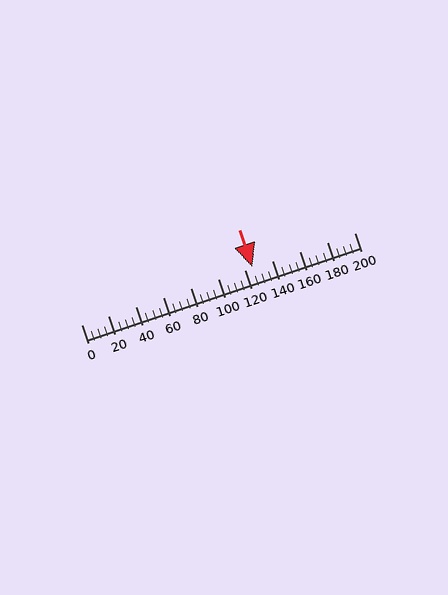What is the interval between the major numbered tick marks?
The major tick marks are spaced 20 units apart.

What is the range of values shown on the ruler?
The ruler shows values from 0 to 200.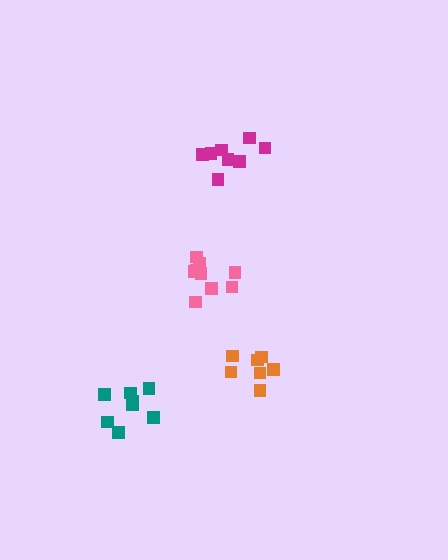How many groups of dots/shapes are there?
There are 4 groups.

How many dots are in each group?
Group 1: 8 dots, Group 2: 7 dots, Group 3: 8 dots, Group 4: 9 dots (32 total).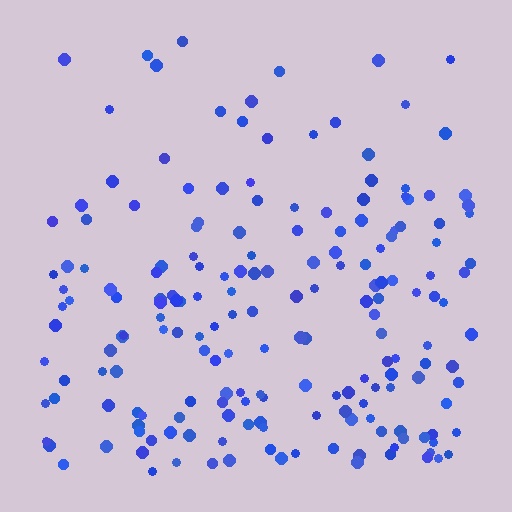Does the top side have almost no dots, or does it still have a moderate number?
Still a moderate number, just noticeably fewer than the bottom.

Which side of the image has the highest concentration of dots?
The bottom.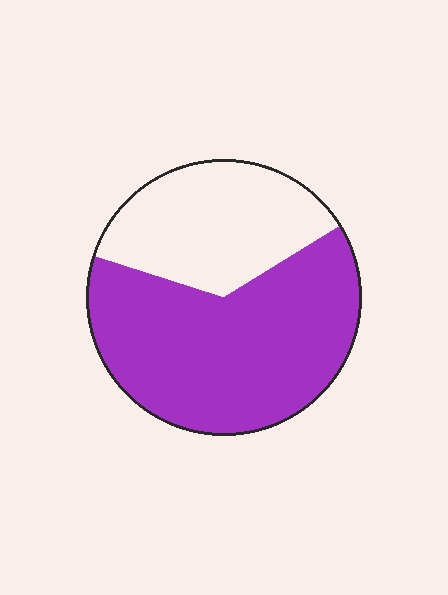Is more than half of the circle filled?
Yes.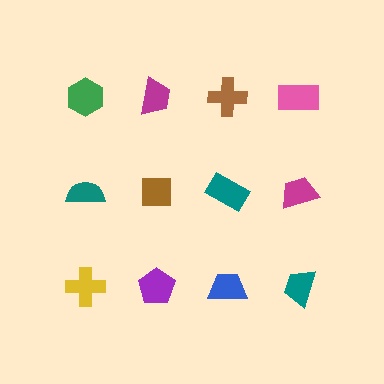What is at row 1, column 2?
A magenta trapezoid.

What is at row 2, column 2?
A brown square.